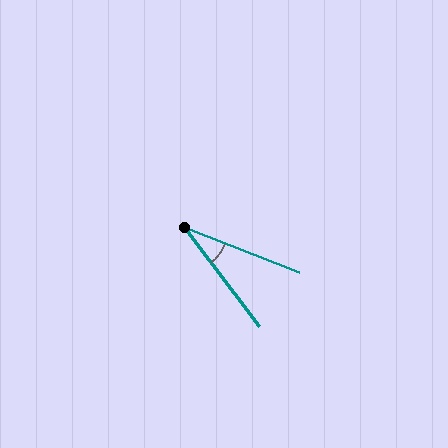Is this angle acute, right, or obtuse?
It is acute.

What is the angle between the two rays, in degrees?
Approximately 31 degrees.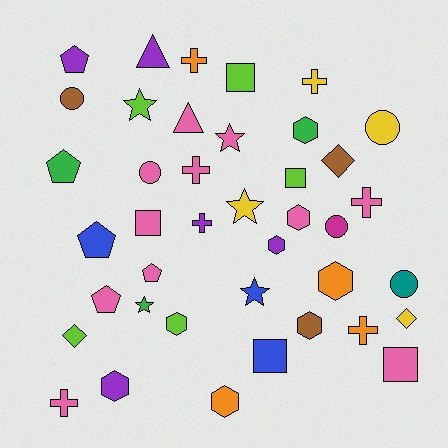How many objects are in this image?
There are 40 objects.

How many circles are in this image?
There are 5 circles.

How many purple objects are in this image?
There are 5 purple objects.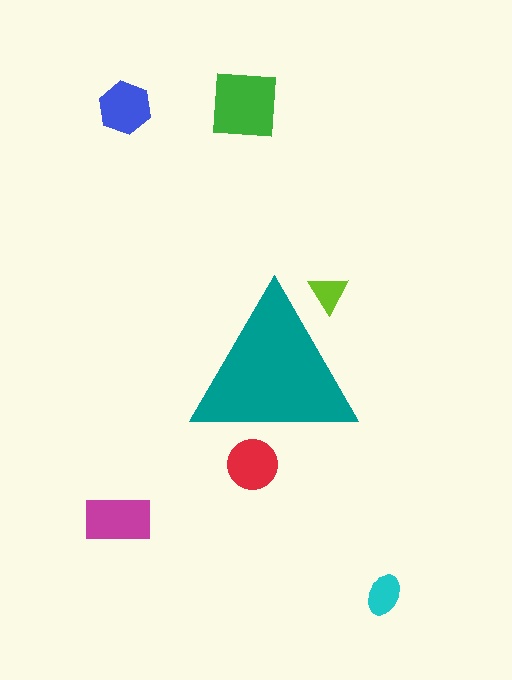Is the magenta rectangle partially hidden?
No, the magenta rectangle is fully visible.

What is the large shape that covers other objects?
A teal triangle.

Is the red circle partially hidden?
Yes, the red circle is partially hidden behind the teal triangle.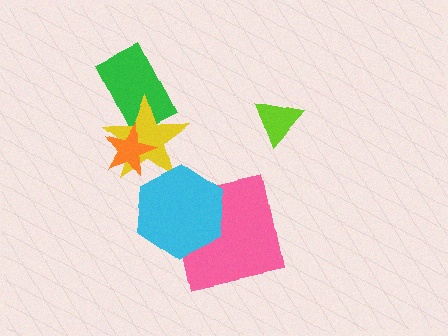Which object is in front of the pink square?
The cyan hexagon is in front of the pink square.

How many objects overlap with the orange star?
2 objects overlap with the orange star.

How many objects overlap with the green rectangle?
2 objects overlap with the green rectangle.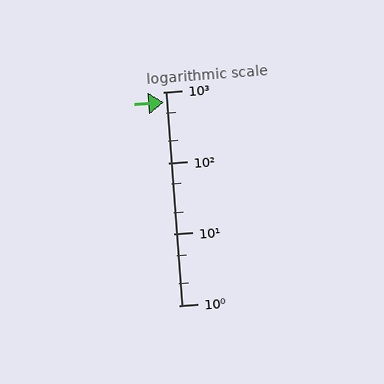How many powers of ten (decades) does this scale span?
The scale spans 3 decades, from 1 to 1000.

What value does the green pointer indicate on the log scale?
The pointer indicates approximately 710.